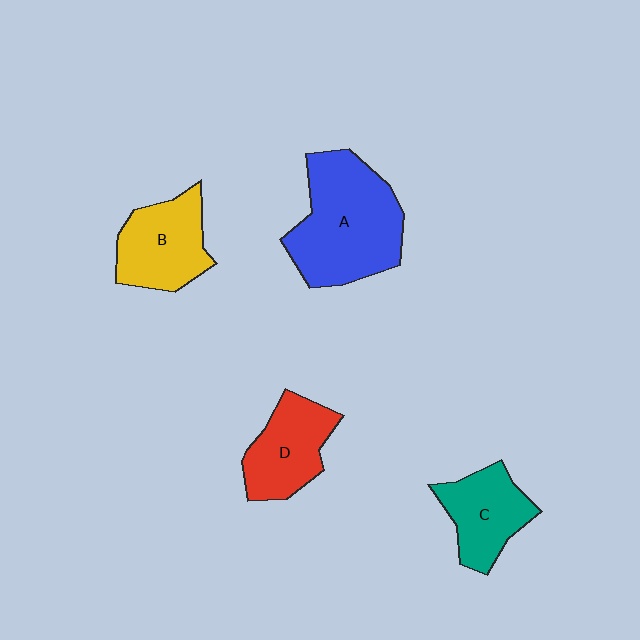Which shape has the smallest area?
Shape C (teal).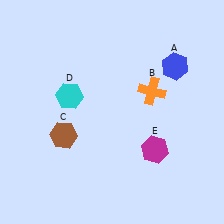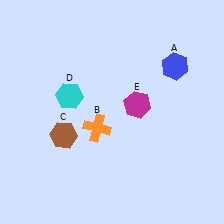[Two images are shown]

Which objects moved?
The objects that moved are: the orange cross (B), the magenta hexagon (E).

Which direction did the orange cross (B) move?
The orange cross (B) moved left.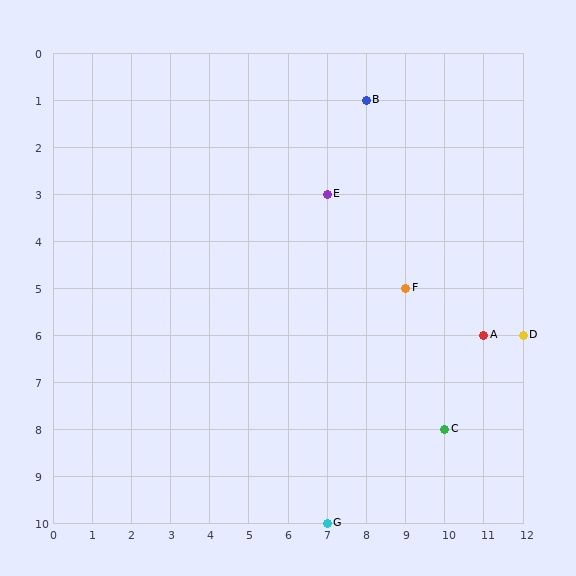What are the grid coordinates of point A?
Point A is at grid coordinates (11, 6).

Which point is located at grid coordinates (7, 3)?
Point E is at (7, 3).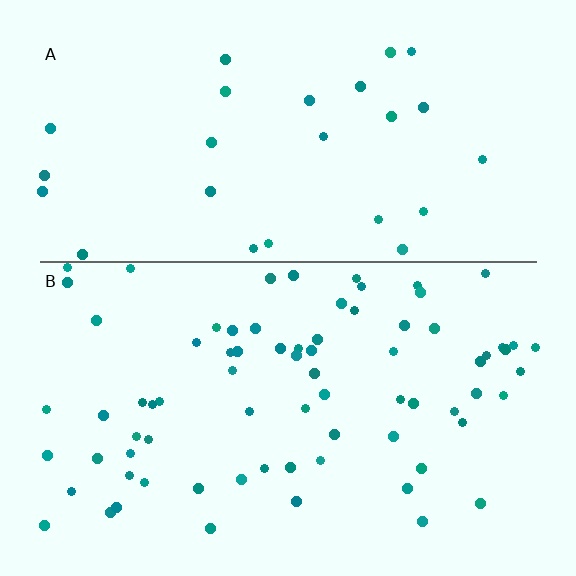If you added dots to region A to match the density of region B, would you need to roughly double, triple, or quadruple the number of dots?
Approximately triple.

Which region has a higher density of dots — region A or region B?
B (the bottom).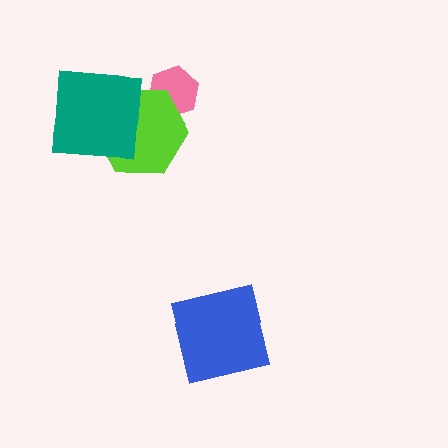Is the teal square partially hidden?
No, no other shape covers it.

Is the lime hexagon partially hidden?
Yes, it is partially covered by another shape.